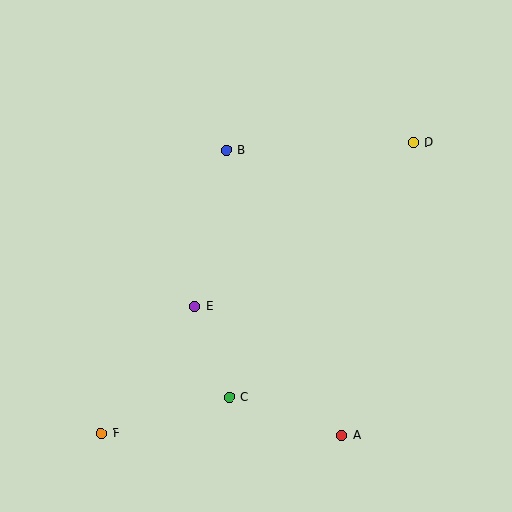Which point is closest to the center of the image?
Point E at (195, 306) is closest to the center.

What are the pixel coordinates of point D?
Point D is at (413, 142).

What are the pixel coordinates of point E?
Point E is at (195, 306).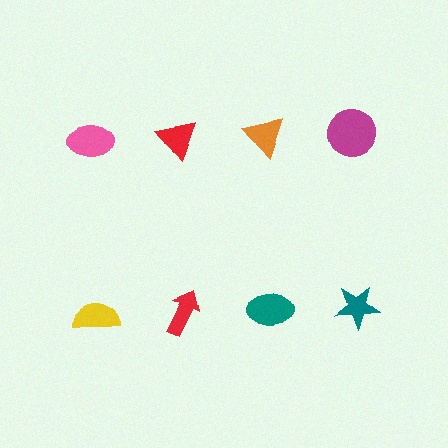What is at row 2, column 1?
A yellow semicircle.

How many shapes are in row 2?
4 shapes.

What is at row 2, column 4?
A teal star.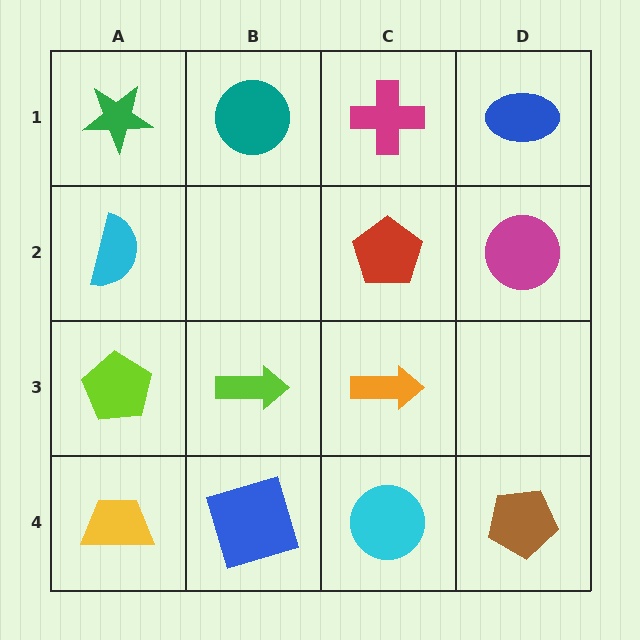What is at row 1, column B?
A teal circle.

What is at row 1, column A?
A green star.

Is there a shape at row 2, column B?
No, that cell is empty.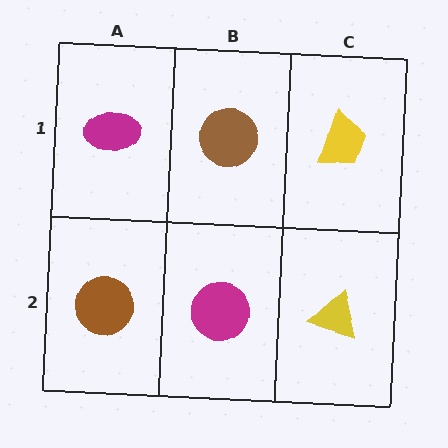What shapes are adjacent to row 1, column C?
A yellow triangle (row 2, column C), a brown circle (row 1, column B).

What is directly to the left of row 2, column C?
A magenta circle.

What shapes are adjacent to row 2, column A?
A magenta ellipse (row 1, column A), a magenta circle (row 2, column B).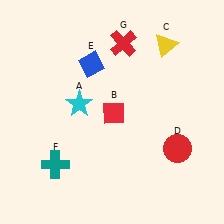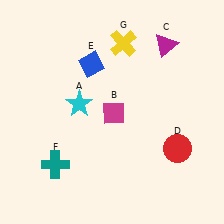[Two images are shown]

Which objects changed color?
B changed from red to magenta. C changed from yellow to magenta. G changed from red to yellow.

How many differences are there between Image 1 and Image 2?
There are 3 differences between the two images.